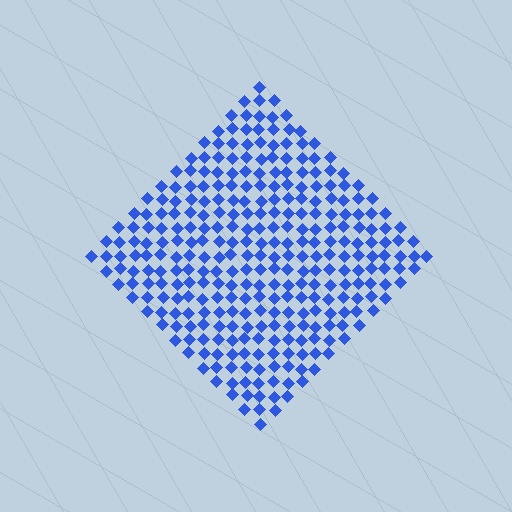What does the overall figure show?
The overall figure shows a diamond.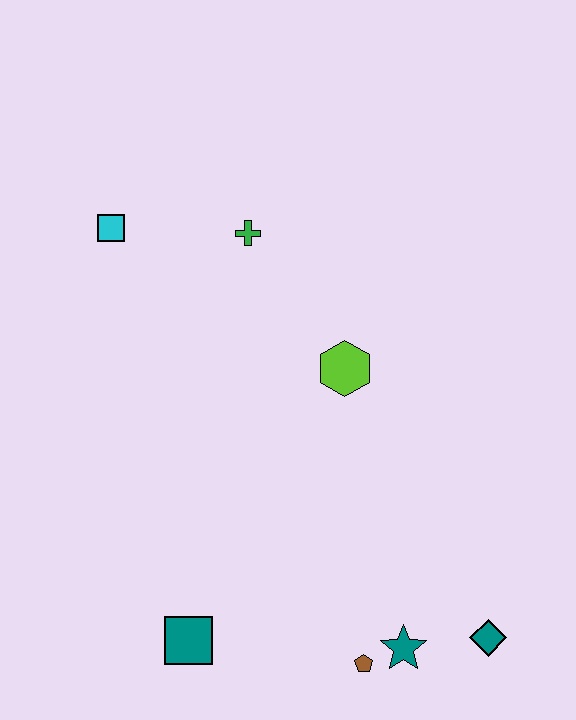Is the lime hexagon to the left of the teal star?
Yes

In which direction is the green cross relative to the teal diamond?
The green cross is above the teal diamond.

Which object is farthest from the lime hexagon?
The teal square is farthest from the lime hexagon.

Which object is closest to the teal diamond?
The teal star is closest to the teal diamond.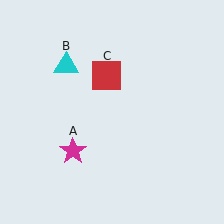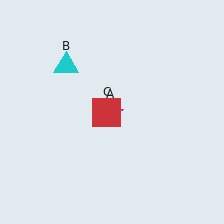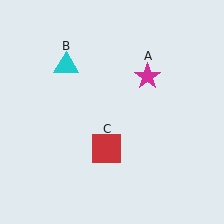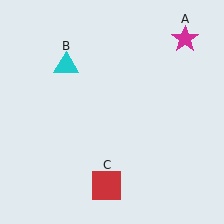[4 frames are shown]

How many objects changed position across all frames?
2 objects changed position: magenta star (object A), red square (object C).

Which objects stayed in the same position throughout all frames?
Cyan triangle (object B) remained stationary.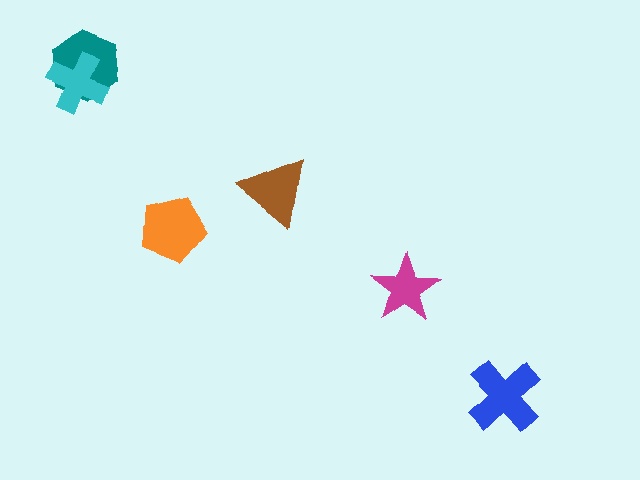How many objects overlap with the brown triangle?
0 objects overlap with the brown triangle.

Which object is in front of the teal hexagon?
The cyan cross is in front of the teal hexagon.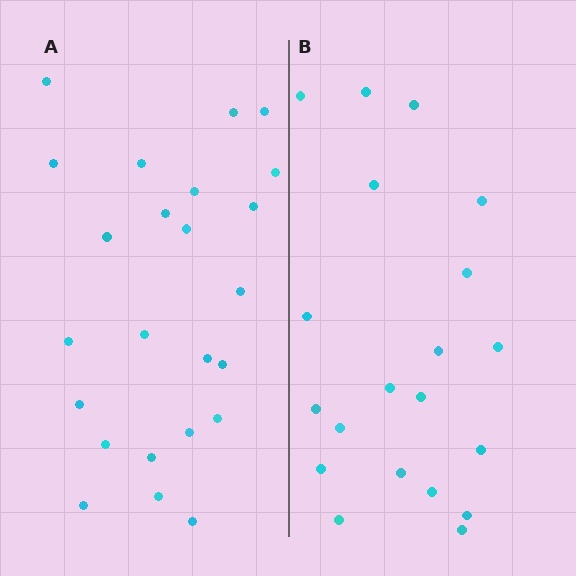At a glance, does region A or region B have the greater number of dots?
Region A (the left region) has more dots.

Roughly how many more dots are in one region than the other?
Region A has about 4 more dots than region B.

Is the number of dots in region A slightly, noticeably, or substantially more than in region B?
Region A has only slightly more — the two regions are fairly close. The ratio is roughly 1.2 to 1.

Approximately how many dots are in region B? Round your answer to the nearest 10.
About 20 dots.